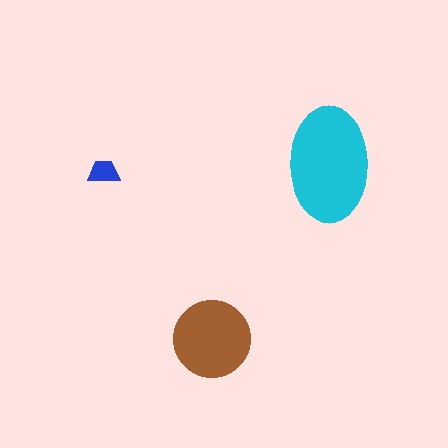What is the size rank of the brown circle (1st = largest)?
2nd.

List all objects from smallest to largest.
The blue trapezoid, the brown circle, the cyan ellipse.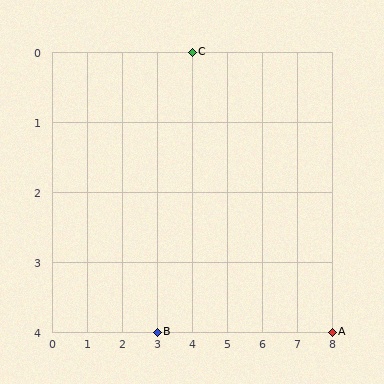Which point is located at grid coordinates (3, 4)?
Point B is at (3, 4).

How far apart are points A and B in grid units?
Points A and B are 5 columns apart.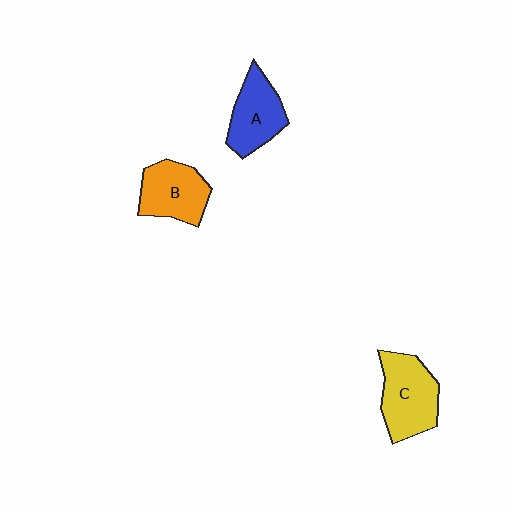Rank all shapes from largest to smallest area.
From largest to smallest: C (yellow), B (orange), A (blue).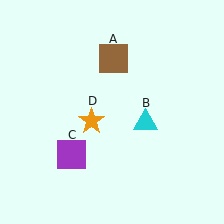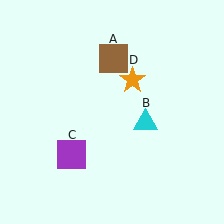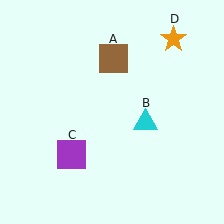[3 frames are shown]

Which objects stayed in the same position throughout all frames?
Brown square (object A) and cyan triangle (object B) and purple square (object C) remained stationary.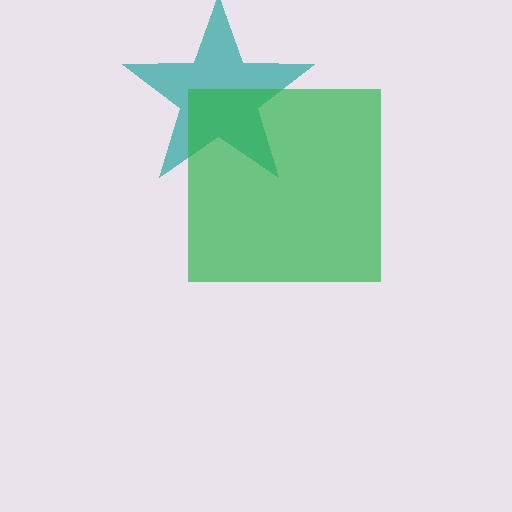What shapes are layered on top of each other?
The layered shapes are: a teal star, a green square.